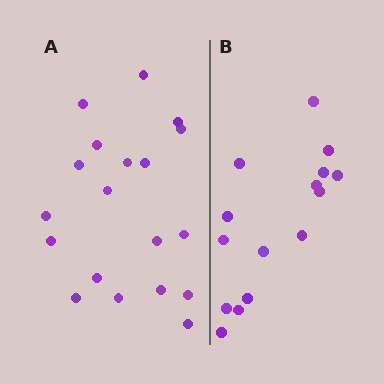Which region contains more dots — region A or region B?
Region A (the left region) has more dots.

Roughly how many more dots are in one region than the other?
Region A has about 4 more dots than region B.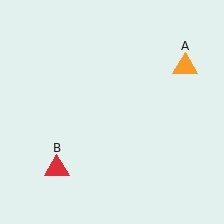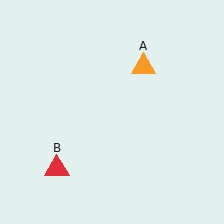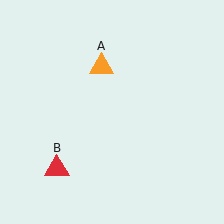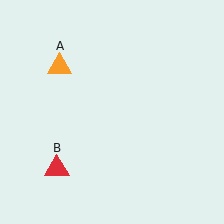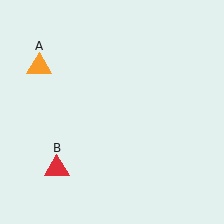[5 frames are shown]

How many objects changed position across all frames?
1 object changed position: orange triangle (object A).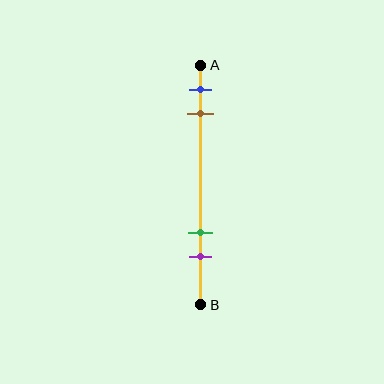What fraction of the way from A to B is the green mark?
The green mark is approximately 70% (0.7) of the way from A to B.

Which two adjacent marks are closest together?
The blue and brown marks are the closest adjacent pair.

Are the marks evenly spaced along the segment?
No, the marks are not evenly spaced.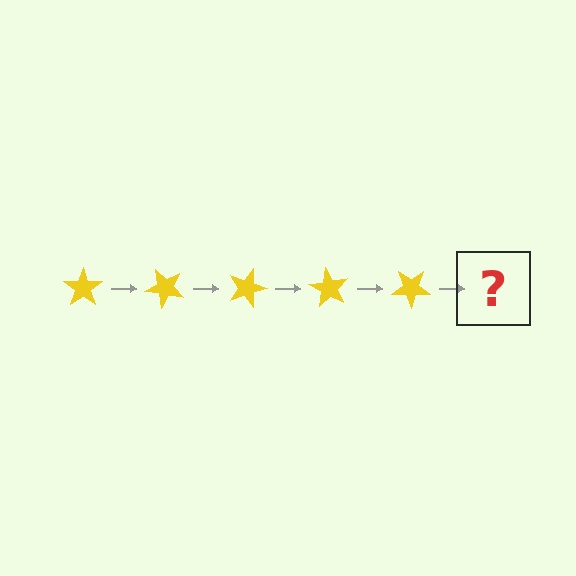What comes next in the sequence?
The next element should be a yellow star rotated 225 degrees.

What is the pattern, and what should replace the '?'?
The pattern is that the star rotates 45 degrees each step. The '?' should be a yellow star rotated 225 degrees.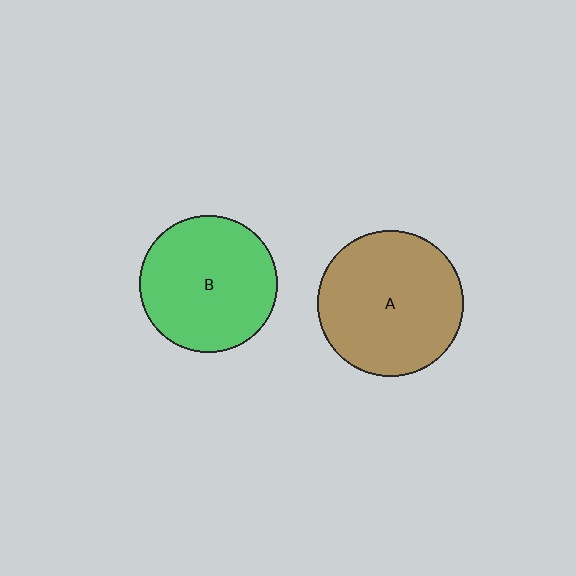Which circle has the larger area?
Circle A (brown).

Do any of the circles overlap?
No, none of the circles overlap.